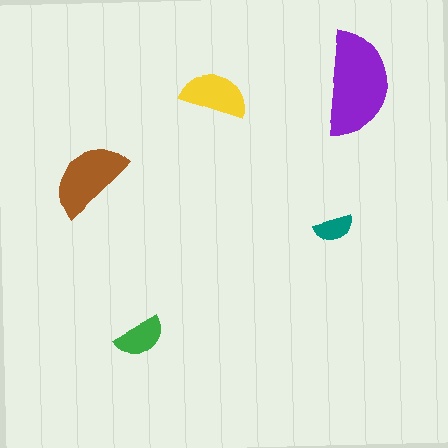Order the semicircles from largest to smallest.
the purple one, the brown one, the yellow one, the green one, the teal one.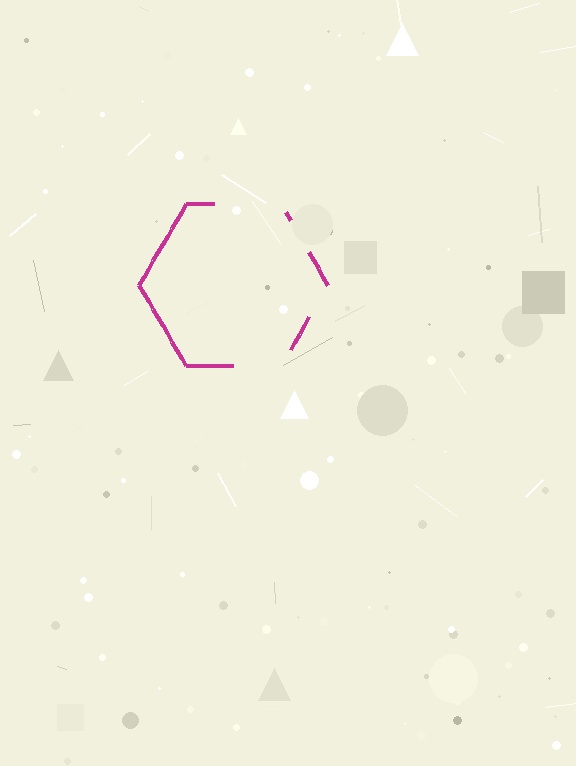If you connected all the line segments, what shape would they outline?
They would outline a hexagon.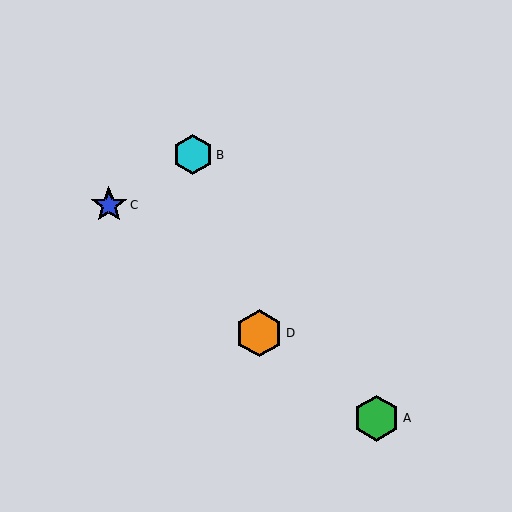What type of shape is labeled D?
Shape D is an orange hexagon.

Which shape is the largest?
The orange hexagon (labeled D) is the largest.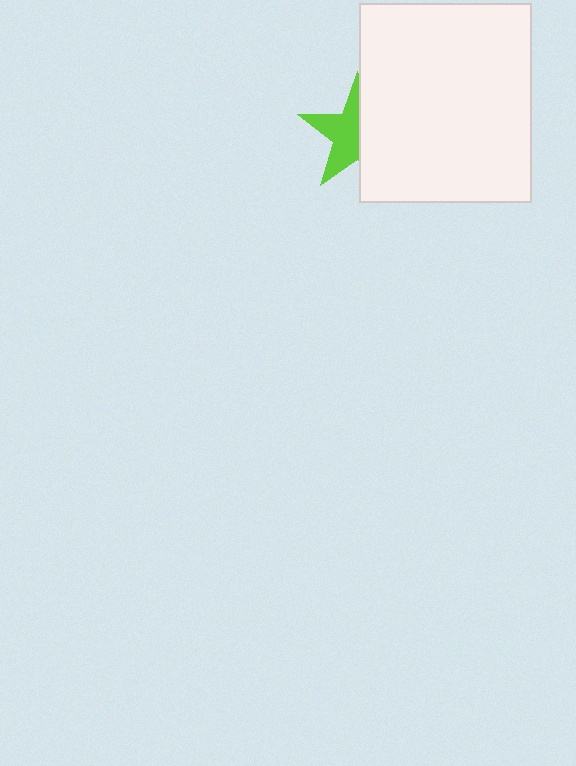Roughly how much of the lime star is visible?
About half of it is visible (roughly 54%).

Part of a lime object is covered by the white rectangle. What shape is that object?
It is a star.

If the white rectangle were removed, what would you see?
You would see the complete lime star.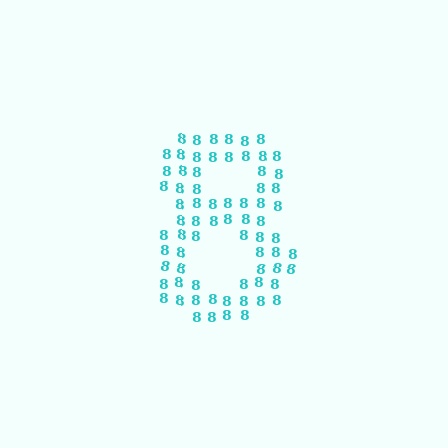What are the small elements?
The small elements are digit 8's.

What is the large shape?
The large shape is the digit 8.